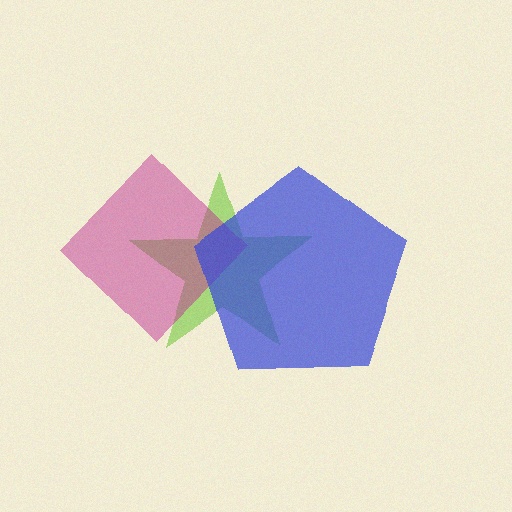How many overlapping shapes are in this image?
There are 3 overlapping shapes in the image.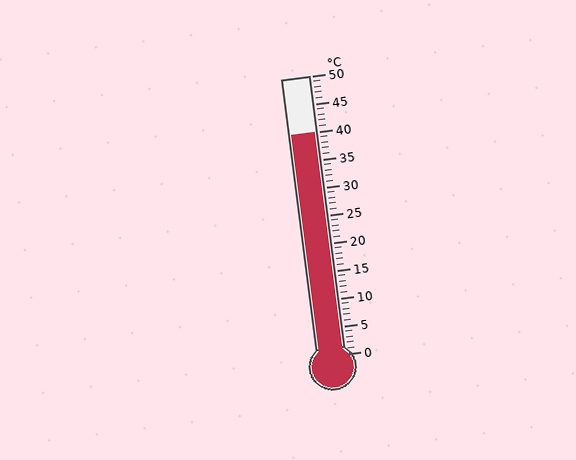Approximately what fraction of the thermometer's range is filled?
The thermometer is filled to approximately 80% of its range.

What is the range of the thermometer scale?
The thermometer scale ranges from 0°C to 50°C.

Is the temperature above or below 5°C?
The temperature is above 5°C.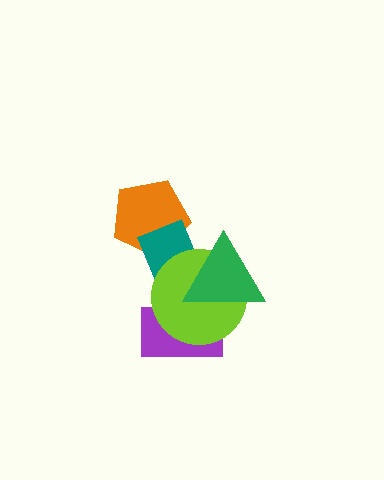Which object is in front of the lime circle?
The green triangle is in front of the lime circle.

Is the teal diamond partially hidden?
Yes, it is partially covered by another shape.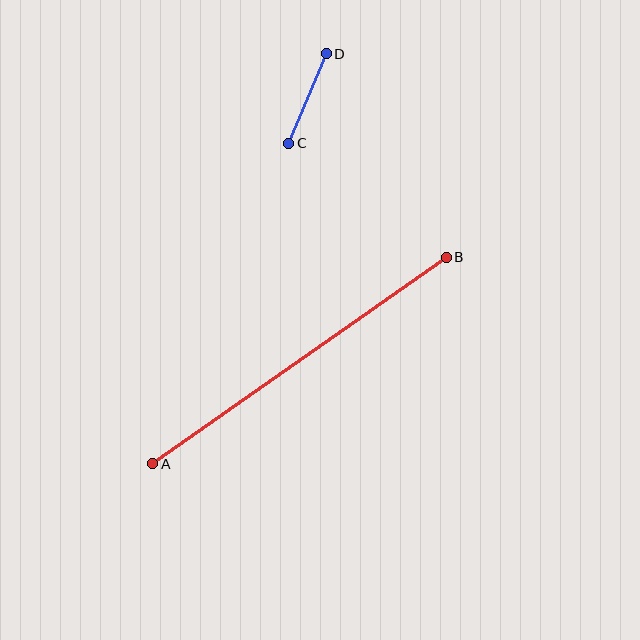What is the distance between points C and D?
The distance is approximately 97 pixels.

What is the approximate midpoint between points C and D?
The midpoint is at approximately (307, 99) pixels.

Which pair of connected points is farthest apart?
Points A and B are farthest apart.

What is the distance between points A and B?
The distance is approximately 359 pixels.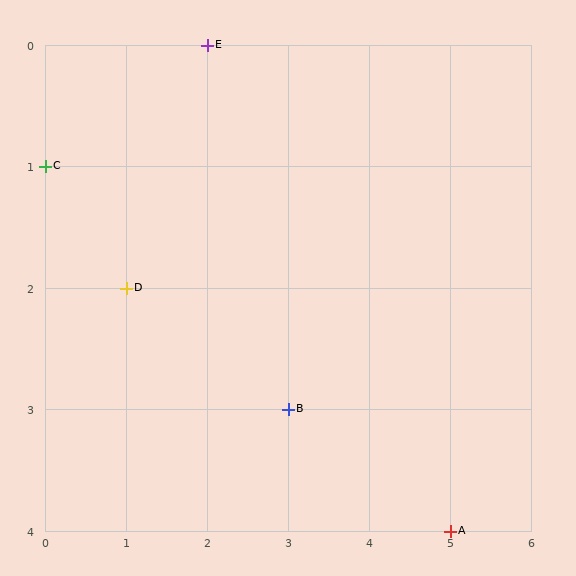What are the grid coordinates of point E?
Point E is at grid coordinates (2, 0).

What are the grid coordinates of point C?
Point C is at grid coordinates (0, 1).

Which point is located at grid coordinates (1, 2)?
Point D is at (1, 2).